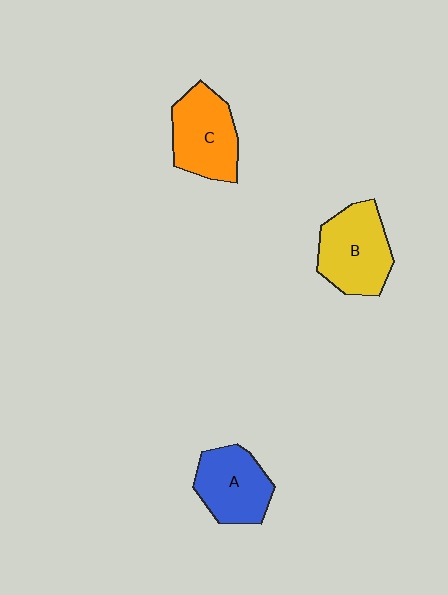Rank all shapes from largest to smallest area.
From largest to smallest: B (yellow), C (orange), A (blue).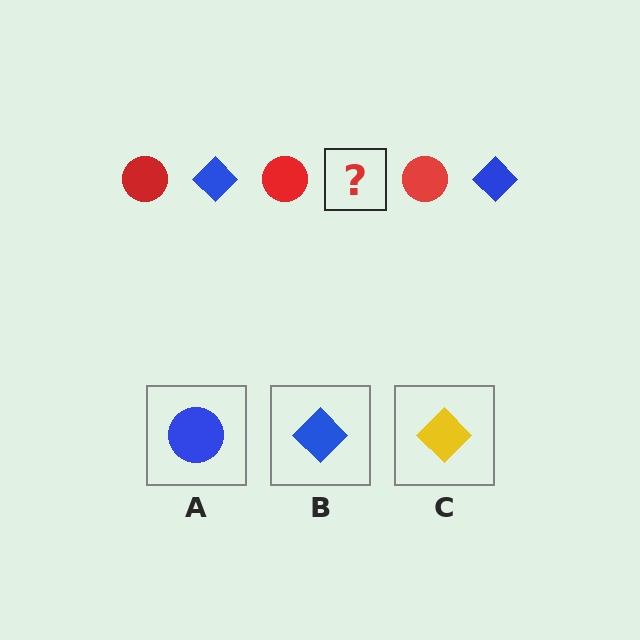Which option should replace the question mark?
Option B.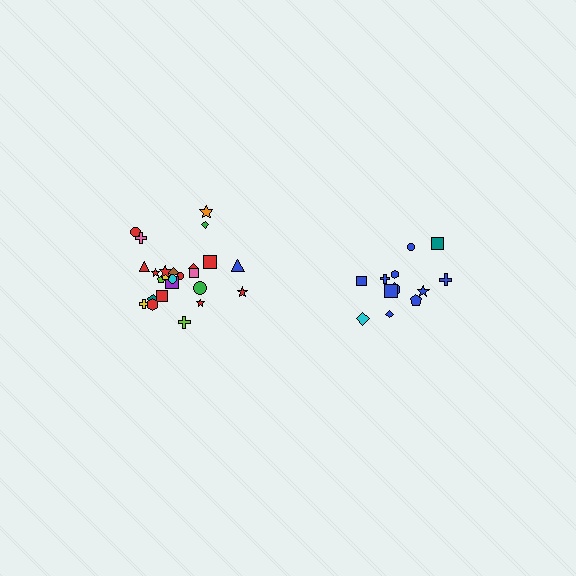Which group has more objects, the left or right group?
The left group.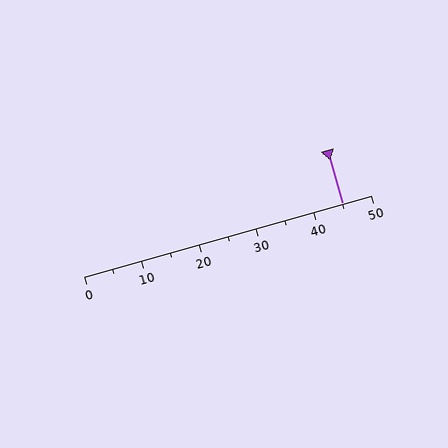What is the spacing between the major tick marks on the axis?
The major ticks are spaced 10 apart.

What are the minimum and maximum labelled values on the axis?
The axis runs from 0 to 50.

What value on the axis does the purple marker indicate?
The marker indicates approximately 45.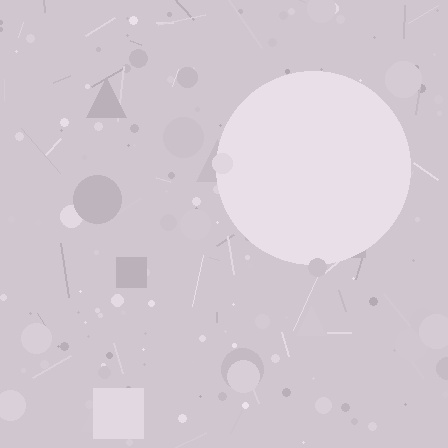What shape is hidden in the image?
A circle is hidden in the image.